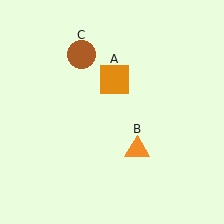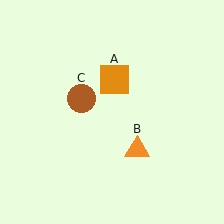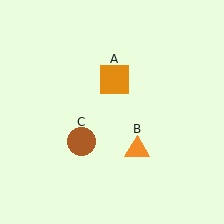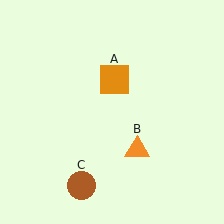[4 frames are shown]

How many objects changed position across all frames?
1 object changed position: brown circle (object C).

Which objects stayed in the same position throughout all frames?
Orange square (object A) and orange triangle (object B) remained stationary.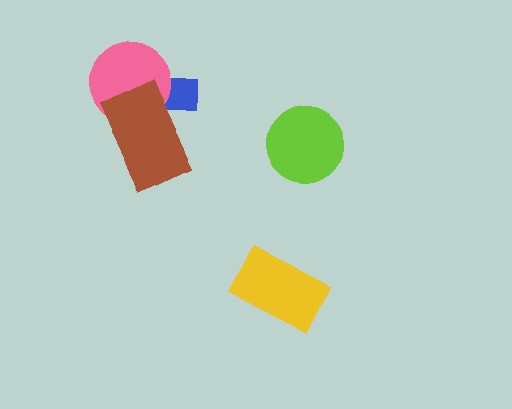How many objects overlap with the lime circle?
0 objects overlap with the lime circle.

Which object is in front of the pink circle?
The brown rectangle is in front of the pink circle.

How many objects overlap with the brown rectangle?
2 objects overlap with the brown rectangle.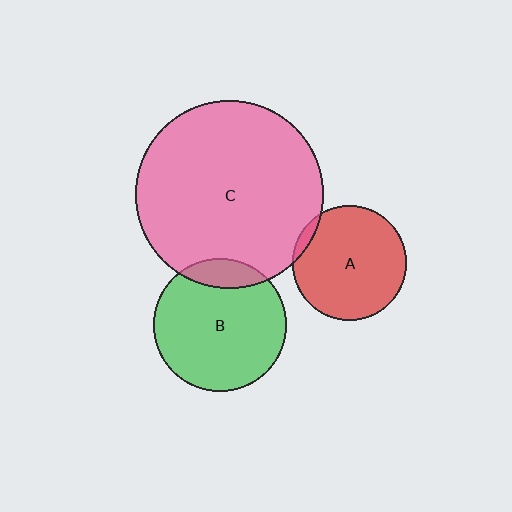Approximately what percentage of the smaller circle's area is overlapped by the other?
Approximately 15%.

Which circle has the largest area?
Circle C (pink).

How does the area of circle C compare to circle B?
Approximately 2.0 times.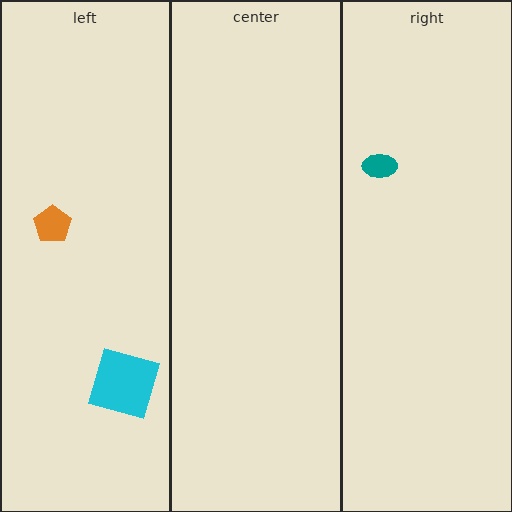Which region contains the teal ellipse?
The right region.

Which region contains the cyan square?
The left region.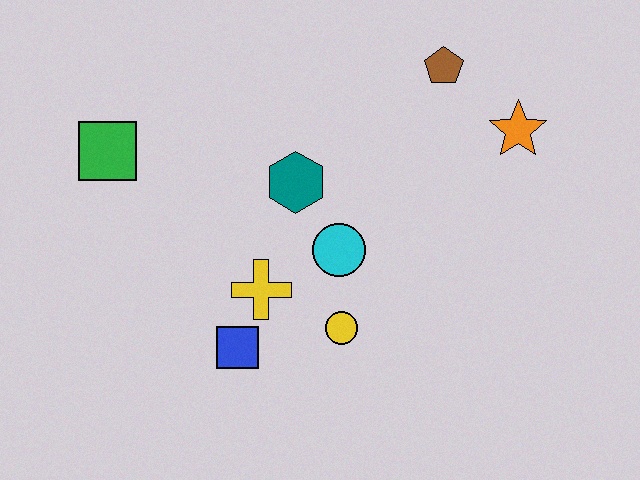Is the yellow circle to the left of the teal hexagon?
No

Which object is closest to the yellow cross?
The blue square is closest to the yellow cross.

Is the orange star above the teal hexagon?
Yes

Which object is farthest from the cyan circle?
The green square is farthest from the cyan circle.